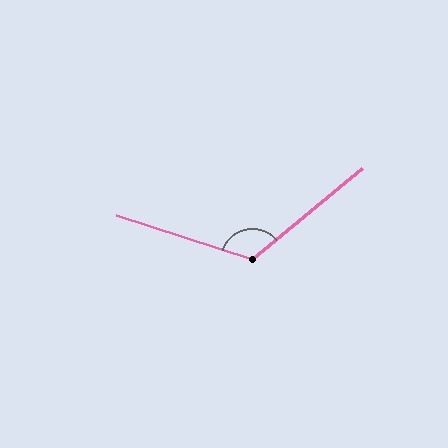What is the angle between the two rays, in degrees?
Approximately 123 degrees.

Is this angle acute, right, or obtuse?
It is obtuse.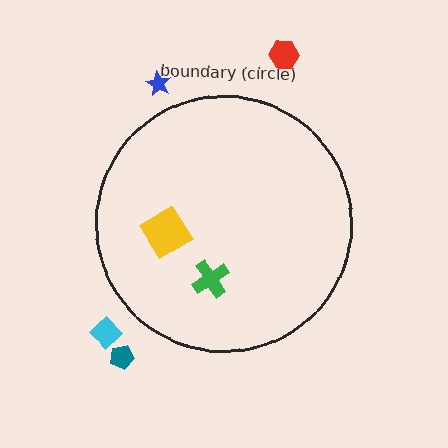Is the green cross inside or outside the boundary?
Inside.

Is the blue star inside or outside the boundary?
Outside.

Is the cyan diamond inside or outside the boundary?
Outside.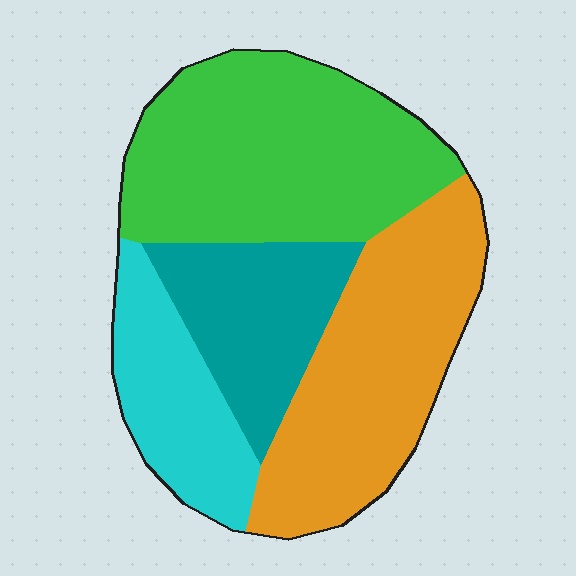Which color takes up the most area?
Green, at roughly 35%.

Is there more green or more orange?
Green.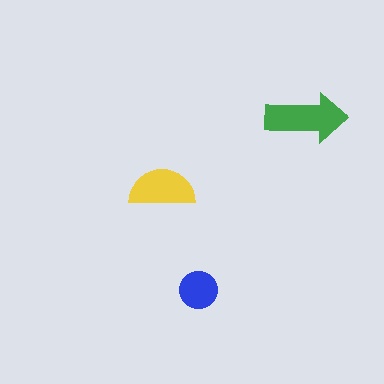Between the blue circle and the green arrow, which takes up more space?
The green arrow.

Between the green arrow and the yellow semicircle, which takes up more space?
The green arrow.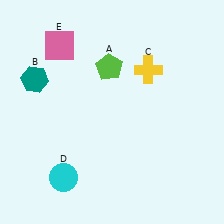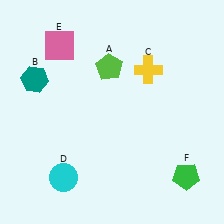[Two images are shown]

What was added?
A green pentagon (F) was added in Image 2.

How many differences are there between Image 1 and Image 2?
There is 1 difference between the two images.